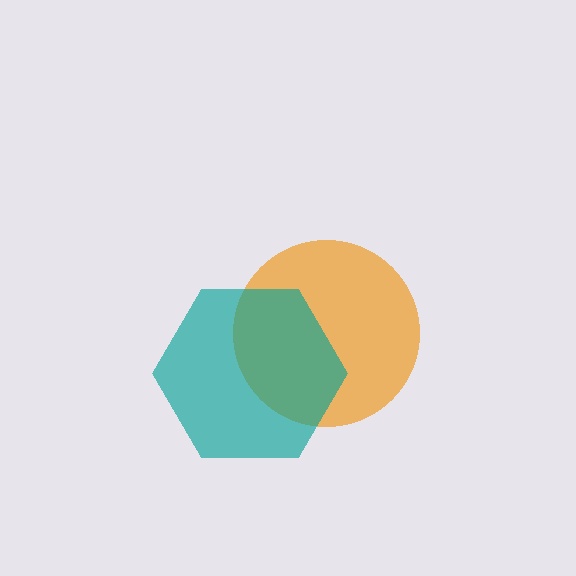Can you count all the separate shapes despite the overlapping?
Yes, there are 2 separate shapes.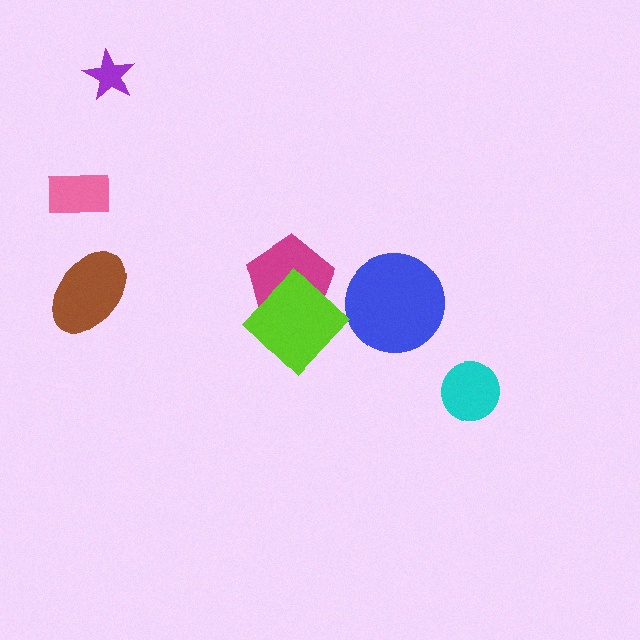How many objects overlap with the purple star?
0 objects overlap with the purple star.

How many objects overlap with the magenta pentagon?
1 object overlaps with the magenta pentagon.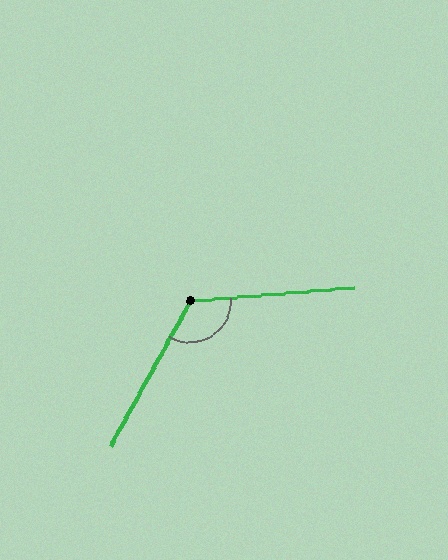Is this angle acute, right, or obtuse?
It is obtuse.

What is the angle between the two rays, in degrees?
Approximately 124 degrees.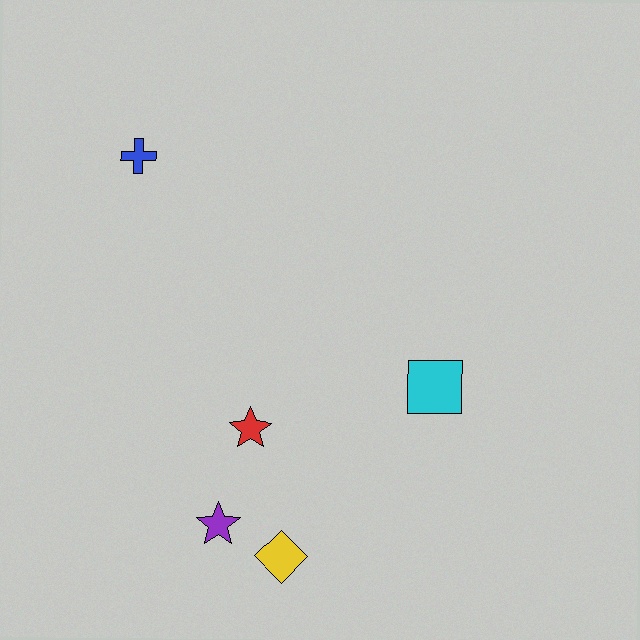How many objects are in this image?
There are 5 objects.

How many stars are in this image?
There are 2 stars.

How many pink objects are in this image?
There are no pink objects.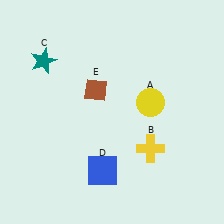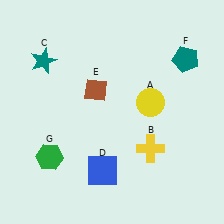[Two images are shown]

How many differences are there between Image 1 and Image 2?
There are 2 differences between the two images.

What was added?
A teal pentagon (F), a green hexagon (G) were added in Image 2.